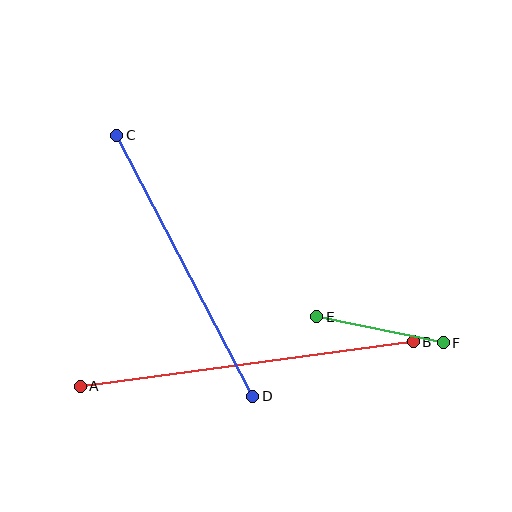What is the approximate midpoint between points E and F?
The midpoint is at approximately (380, 330) pixels.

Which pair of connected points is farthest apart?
Points A and B are farthest apart.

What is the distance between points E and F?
The distance is approximately 129 pixels.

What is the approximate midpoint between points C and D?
The midpoint is at approximately (185, 266) pixels.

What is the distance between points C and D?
The distance is approximately 294 pixels.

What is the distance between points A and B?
The distance is approximately 336 pixels.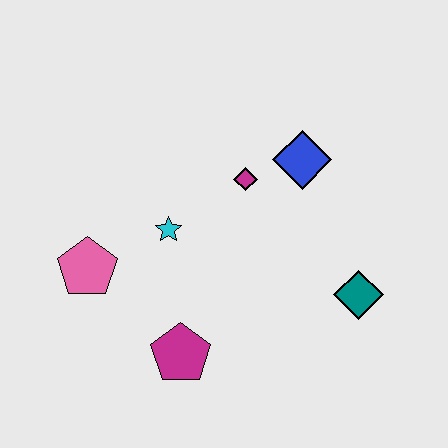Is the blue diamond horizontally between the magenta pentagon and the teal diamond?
Yes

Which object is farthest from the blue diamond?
The pink pentagon is farthest from the blue diamond.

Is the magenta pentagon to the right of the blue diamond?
No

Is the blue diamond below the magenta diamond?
No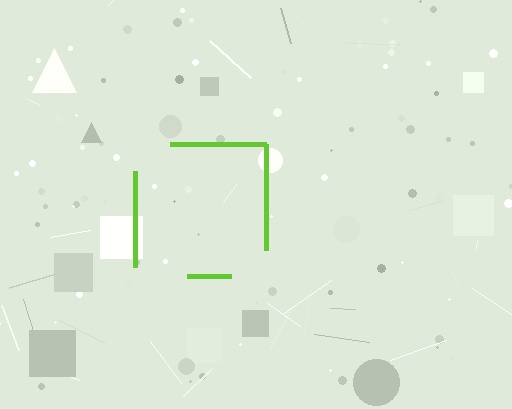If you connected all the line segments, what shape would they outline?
They would outline a square.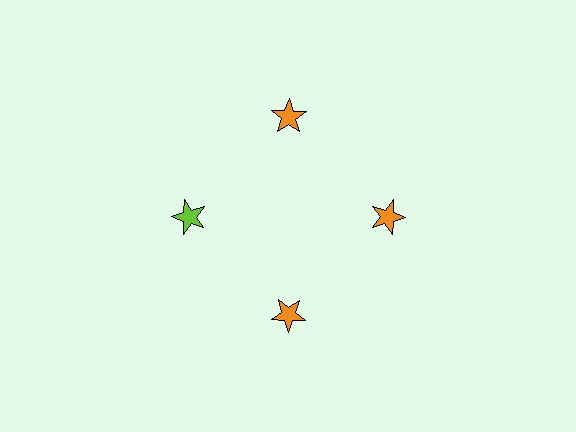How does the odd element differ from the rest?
It has a different color: lime instead of orange.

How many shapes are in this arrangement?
There are 4 shapes arranged in a ring pattern.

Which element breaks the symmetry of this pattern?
The lime star at roughly the 9 o'clock position breaks the symmetry. All other shapes are orange stars.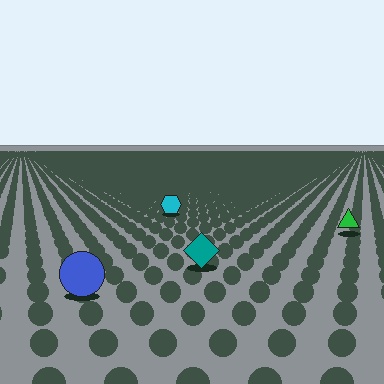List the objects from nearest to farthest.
From nearest to farthest: the blue circle, the teal diamond, the green triangle, the cyan hexagon.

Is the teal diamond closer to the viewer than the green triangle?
Yes. The teal diamond is closer — you can tell from the texture gradient: the ground texture is coarser near it.